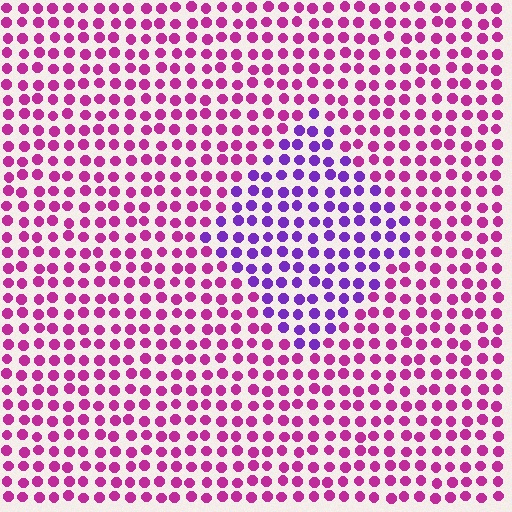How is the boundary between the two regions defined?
The boundary is defined purely by a slight shift in hue (about 43 degrees). Spacing, size, and orientation are identical on both sides.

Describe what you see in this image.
The image is filled with small magenta elements in a uniform arrangement. A diamond-shaped region is visible where the elements are tinted to a slightly different hue, forming a subtle color boundary.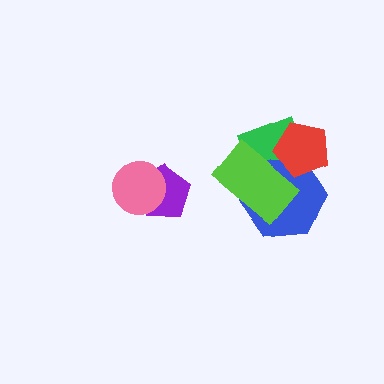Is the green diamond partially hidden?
Yes, it is partially covered by another shape.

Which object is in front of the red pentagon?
The lime rectangle is in front of the red pentagon.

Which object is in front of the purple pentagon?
The pink circle is in front of the purple pentagon.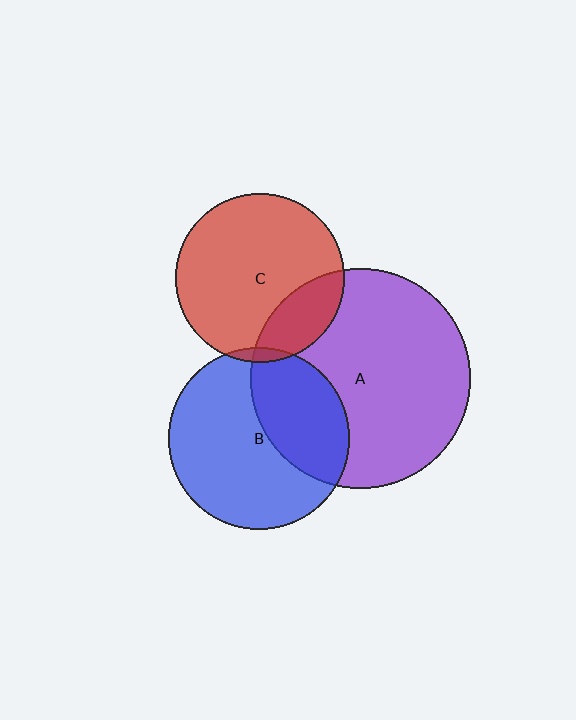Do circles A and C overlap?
Yes.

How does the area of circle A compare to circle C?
Approximately 1.7 times.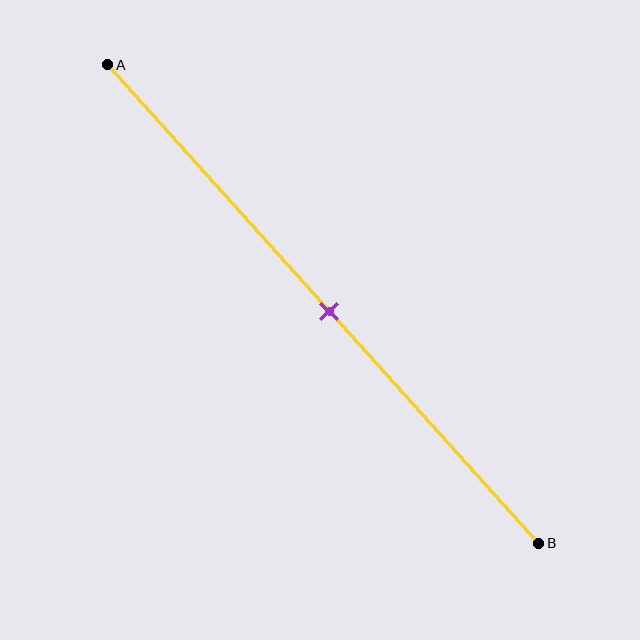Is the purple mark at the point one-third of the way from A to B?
No, the mark is at about 50% from A, not at the 33% one-third point.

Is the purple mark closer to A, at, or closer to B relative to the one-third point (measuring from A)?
The purple mark is closer to point B than the one-third point of segment AB.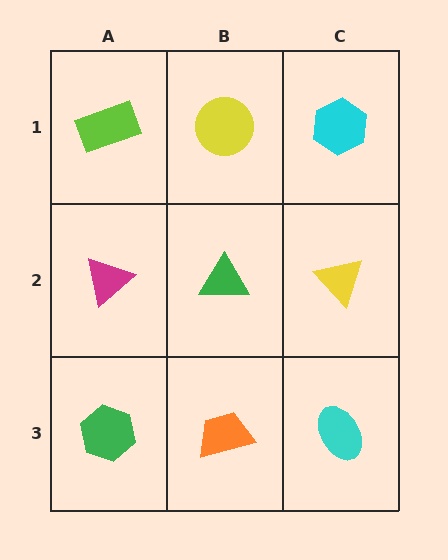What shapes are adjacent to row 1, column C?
A yellow triangle (row 2, column C), a yellow circle (row 1, column B).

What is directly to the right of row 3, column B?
A cyan ellipse.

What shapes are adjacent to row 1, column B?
A green triangle (row 2, column B), a lime rectangle (row 1, column A), a cyan hexagon (row 1, column C).